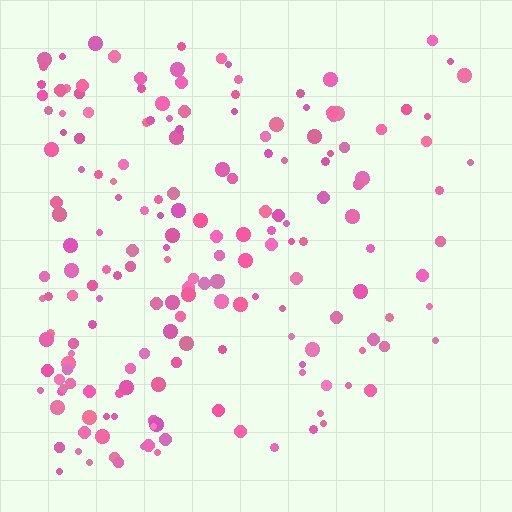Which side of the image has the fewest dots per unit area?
The right.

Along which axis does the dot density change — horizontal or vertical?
Horizontal.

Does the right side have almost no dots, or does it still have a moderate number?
Still a moderate number, just noticeably fewer than the left.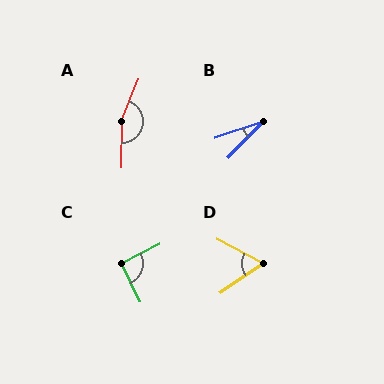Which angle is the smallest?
B, at approximately 28 degrees.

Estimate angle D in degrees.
Approximately 62 degrees.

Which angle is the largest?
A, at approximately 157 degrees.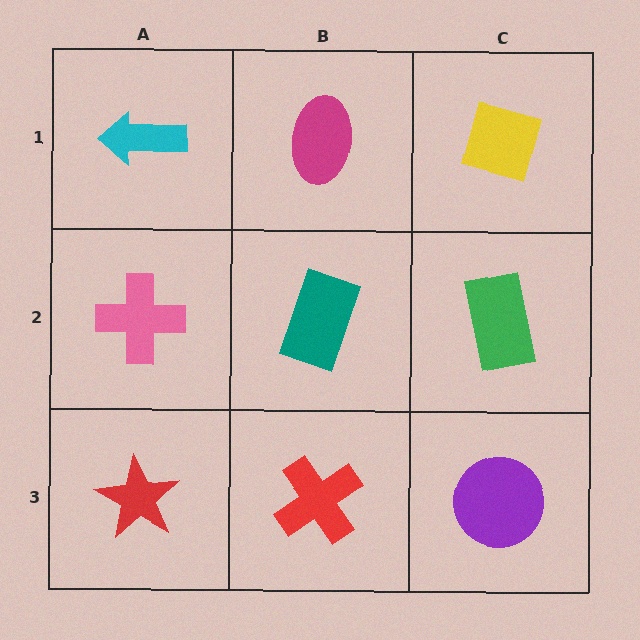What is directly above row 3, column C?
A green rectangle.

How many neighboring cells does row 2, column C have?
3.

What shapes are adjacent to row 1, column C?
A green rectangle (row 2, column C), a magenta ellipse (row 1, column B).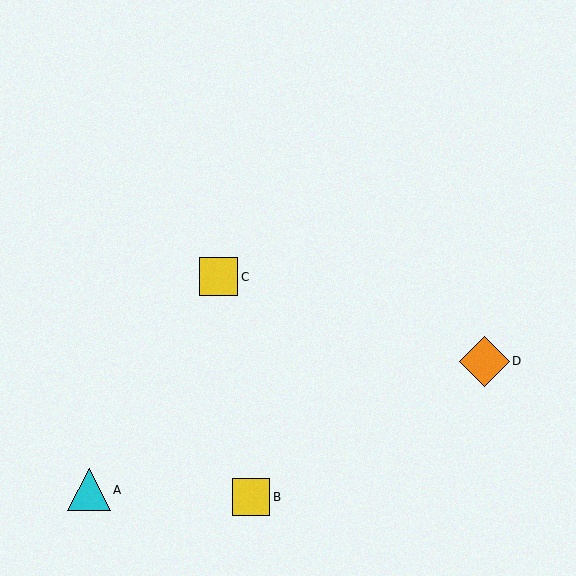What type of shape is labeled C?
Shape C is a yellow square.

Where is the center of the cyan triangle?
The center of the cyan triangle is at (89, 490).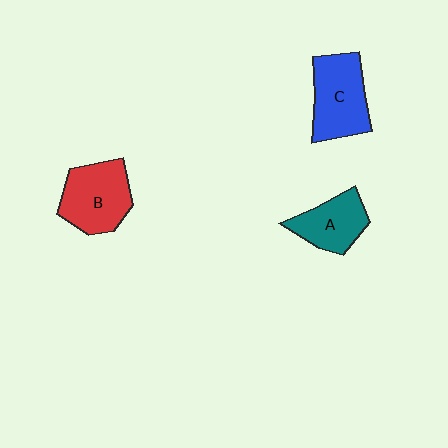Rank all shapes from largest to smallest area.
From largest to smallest: C (blue), B (red), A (teal).